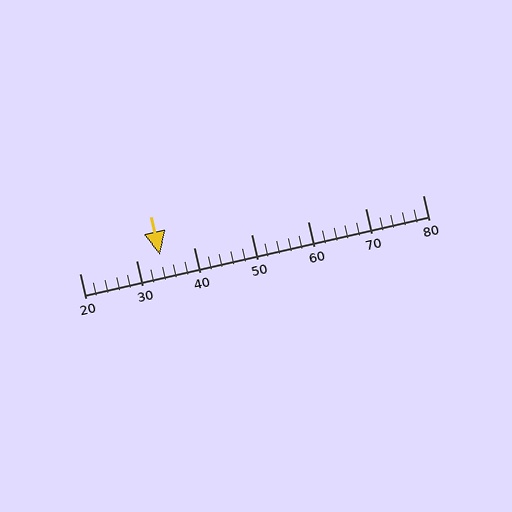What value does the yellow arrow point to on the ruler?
The yellow arrow points to approximately 34.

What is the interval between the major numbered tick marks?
The major tick marks are spaced 10 units apart.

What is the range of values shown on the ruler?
The ruler shows values from 20 to 80.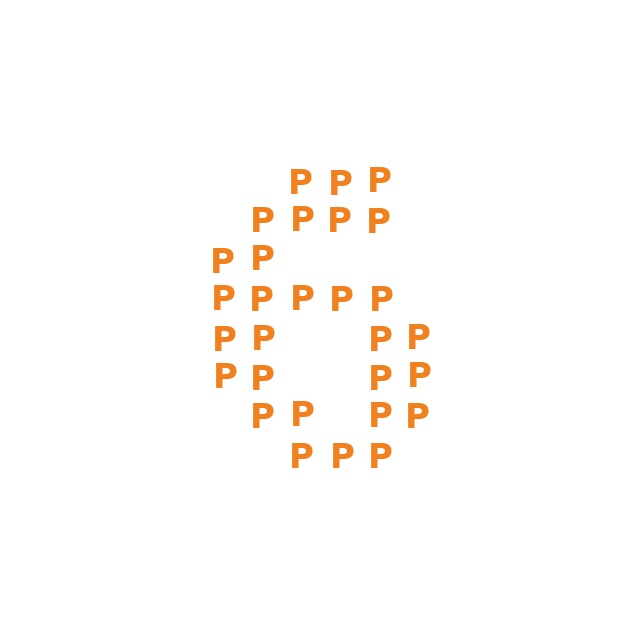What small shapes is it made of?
It is made of small letter P's.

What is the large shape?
The large shape is the digit 6.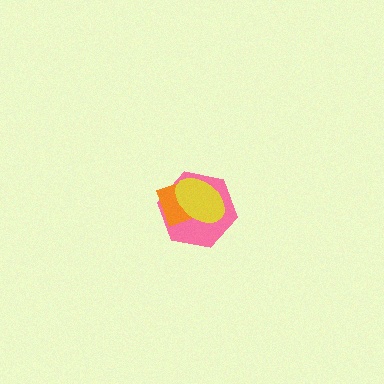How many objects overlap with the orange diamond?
2 objects overlap with the orange diamond.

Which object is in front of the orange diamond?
The yellow ellipse is in front of the orange diamond.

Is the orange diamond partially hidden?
Yes, it is partially covered by another shape.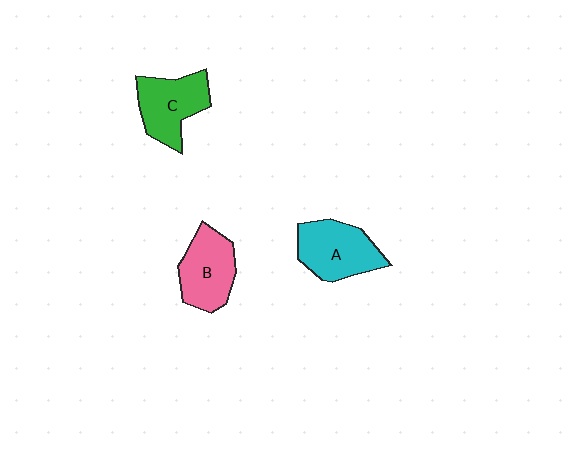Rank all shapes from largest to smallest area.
From largest to smallest: A (cyan), B (pink), C (green).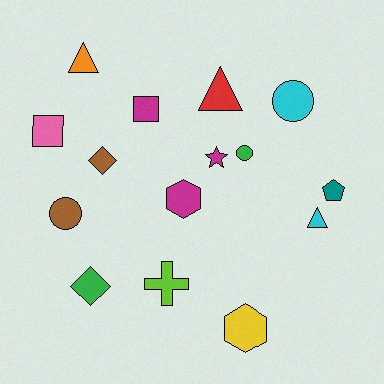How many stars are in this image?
There is 1 star.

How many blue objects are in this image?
There are no blue objects.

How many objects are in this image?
There are 15 objects.